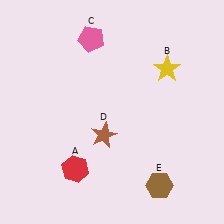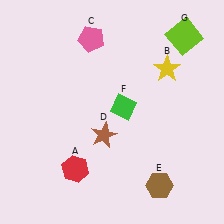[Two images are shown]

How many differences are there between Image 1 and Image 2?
There are 2 differences between the two images.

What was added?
A green diamond (F), a lime square (G) were added in Image 2.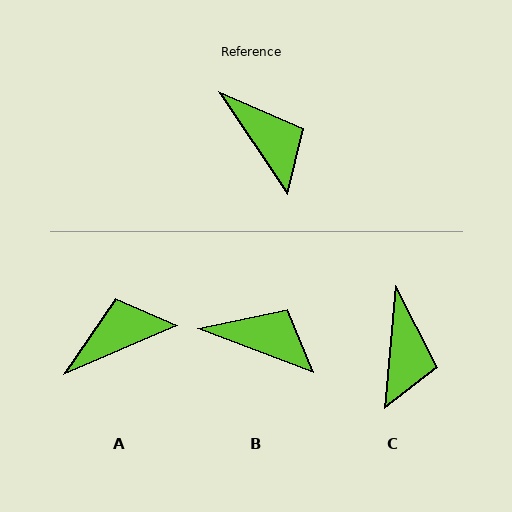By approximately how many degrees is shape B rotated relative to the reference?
Approximately 36 degrees counter-clockwise.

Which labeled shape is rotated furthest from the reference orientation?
A, about 79 degrees away.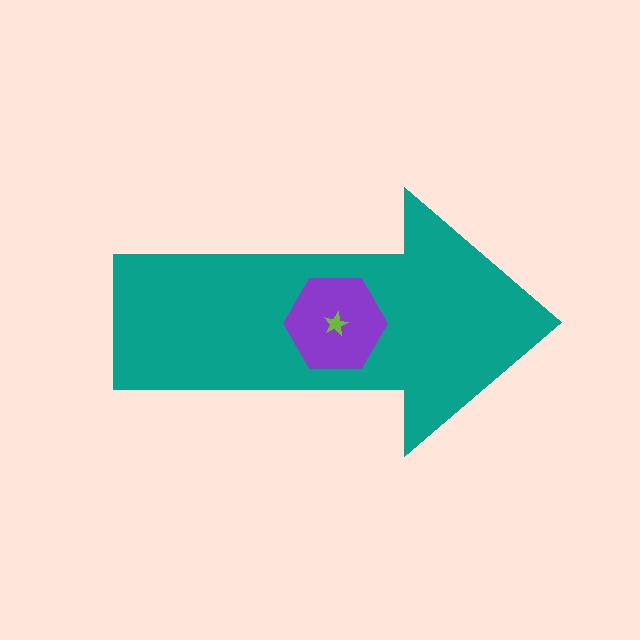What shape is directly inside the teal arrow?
The purple hexagon.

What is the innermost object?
The lime star.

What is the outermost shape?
The teal arrow.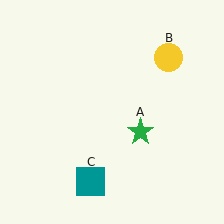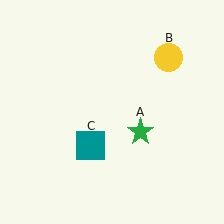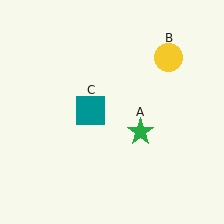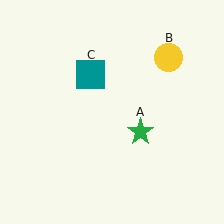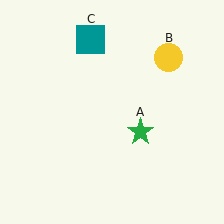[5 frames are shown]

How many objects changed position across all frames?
1 object changed position: teal square (object C).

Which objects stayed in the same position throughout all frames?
Green star (object A) and yellow circle (object B) remained stationary.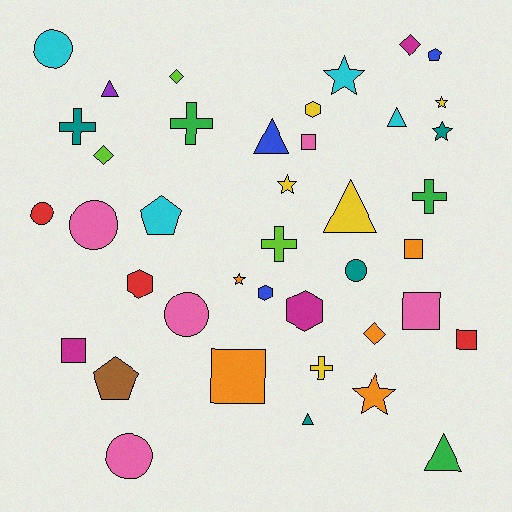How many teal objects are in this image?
There are 4 teal objects.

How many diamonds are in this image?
There are 4 diamonds.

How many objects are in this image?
There are 40 objects.